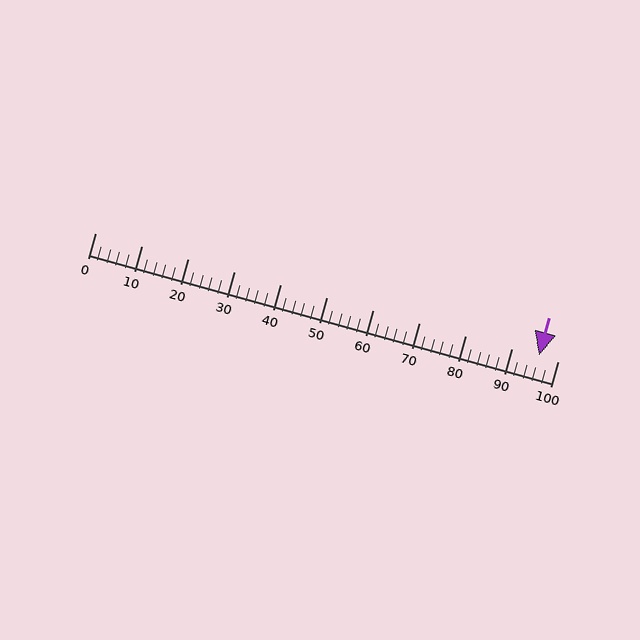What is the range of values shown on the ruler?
The ruler shows values from 0 to 100.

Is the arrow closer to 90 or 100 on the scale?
The arrow is closer to 100.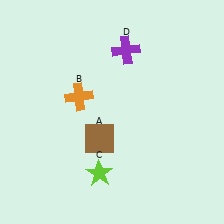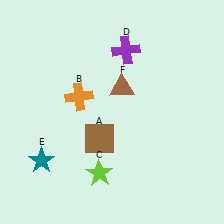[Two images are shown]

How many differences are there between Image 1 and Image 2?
There are 2 differences between the two images.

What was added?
A teal star (E), a brown triangle (F) were added in Image 2.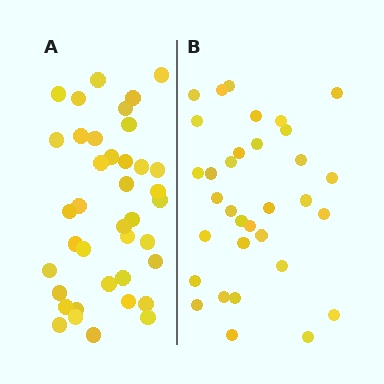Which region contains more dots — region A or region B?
Region A (the left region) has more dots.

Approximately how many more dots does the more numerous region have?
Region A has about 6 more dots than region B.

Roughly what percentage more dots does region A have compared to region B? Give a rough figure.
About 20% more.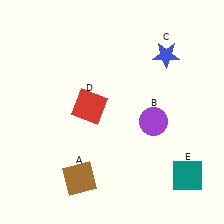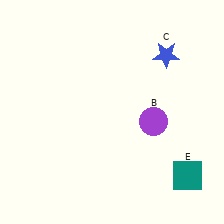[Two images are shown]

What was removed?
The red square (D), the brown square (A) were removed in Image 2.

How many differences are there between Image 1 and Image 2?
There are 2 differences between the two images.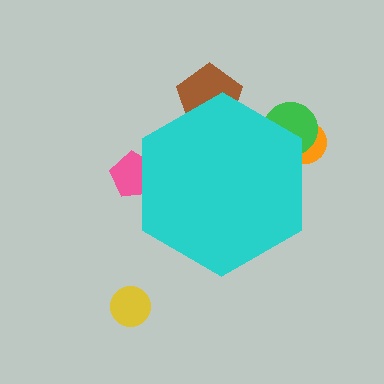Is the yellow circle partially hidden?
No, the yellow circle is fully visible.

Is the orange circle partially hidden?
Yes, the orange circle is partially hidden behind the cyan hexagon.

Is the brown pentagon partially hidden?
Yes, the brown pentagon is partially hidden behind the cyan hexagon.